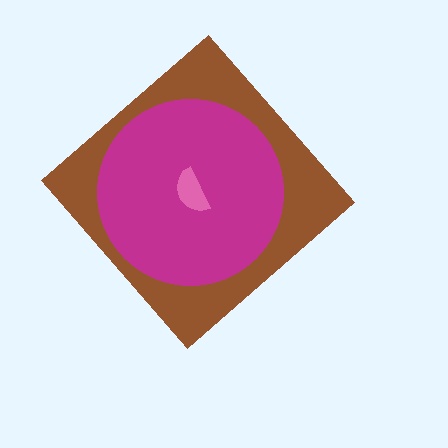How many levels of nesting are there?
3.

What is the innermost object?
The pink semicircle.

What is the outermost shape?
The brown diamond.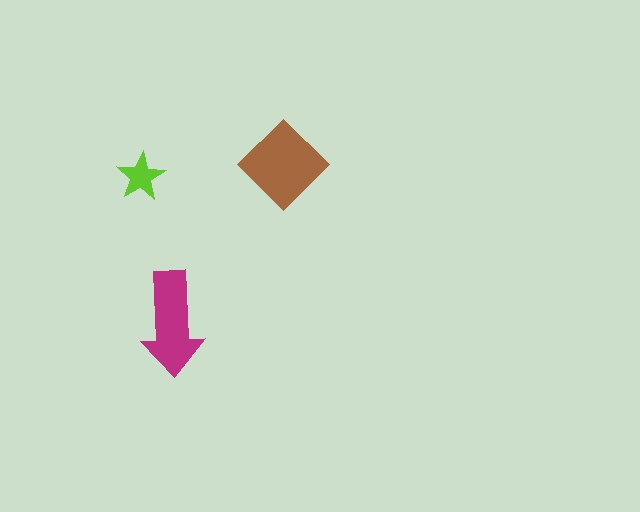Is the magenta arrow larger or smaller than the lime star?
Larger.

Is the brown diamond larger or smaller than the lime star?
Larger.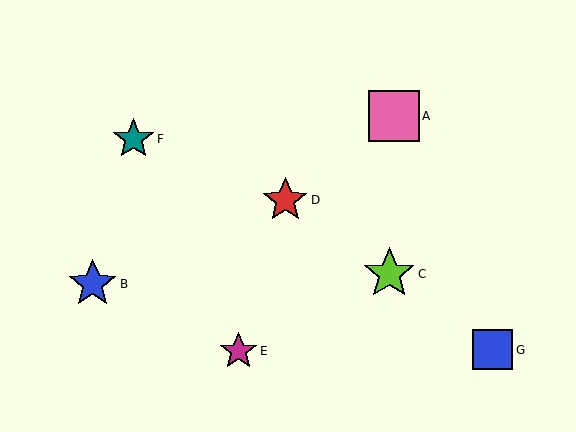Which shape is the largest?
The lime star (labeled C) is the largest.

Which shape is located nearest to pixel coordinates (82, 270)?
The blue star (labeled B) at (93, 284) is nearest to that location.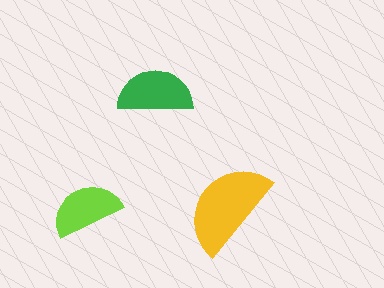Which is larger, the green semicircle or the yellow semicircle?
The yellow one.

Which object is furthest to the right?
The yellow semicircle is rightmost.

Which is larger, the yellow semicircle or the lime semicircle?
The yellow one.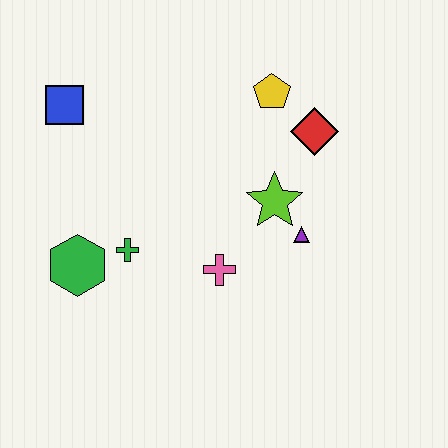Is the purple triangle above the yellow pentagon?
No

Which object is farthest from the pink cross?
The blue square is farthest from the pink cross.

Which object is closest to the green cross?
The green hexagon is closest to the green cross.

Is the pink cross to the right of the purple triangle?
No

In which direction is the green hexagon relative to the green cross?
The green hexagon is to the left of the green cross.